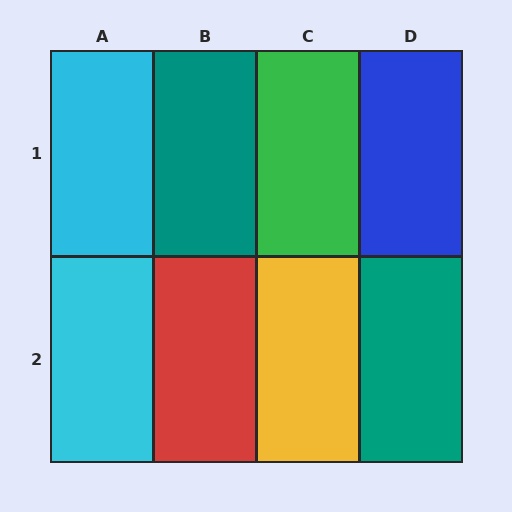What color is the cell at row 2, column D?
Teal.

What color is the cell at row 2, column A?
Cyan.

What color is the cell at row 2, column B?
Red.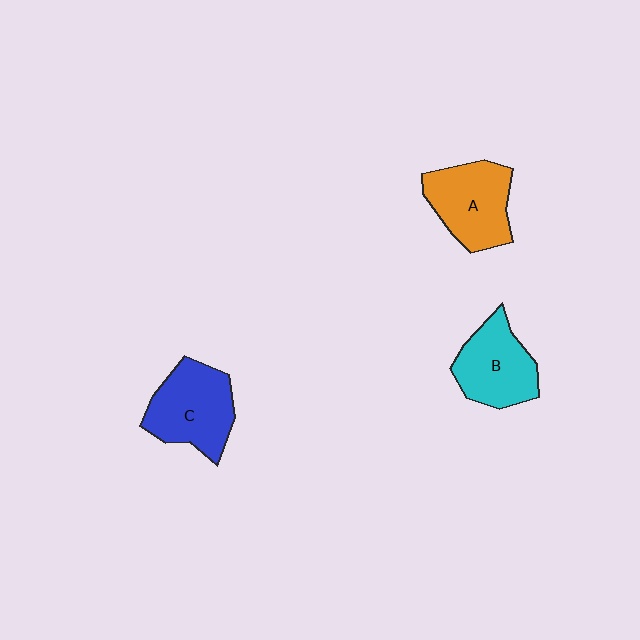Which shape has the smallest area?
Shape B (cyan).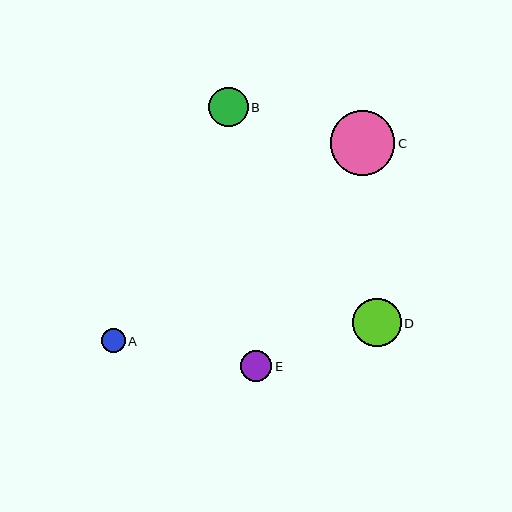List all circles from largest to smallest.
From largest to smallest: C, D, B, E, A.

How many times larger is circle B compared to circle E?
Circle B is approximately 1.3 times the size of circle E.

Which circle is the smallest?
Circle A is the smallest with a size of approximately 24 pixels.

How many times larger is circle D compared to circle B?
Circle D is approximately 1.2 times the size of circle B.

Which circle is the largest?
Circle C is the largest with a size of approximately 65 pixels.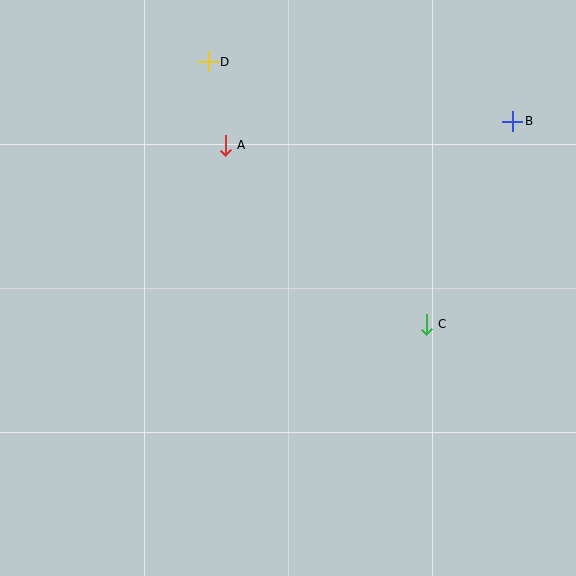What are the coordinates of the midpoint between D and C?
The midpoint between D and C is at (317, 193).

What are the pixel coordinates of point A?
Point A is at (225, 145).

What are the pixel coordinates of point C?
Point C is at (426, 324).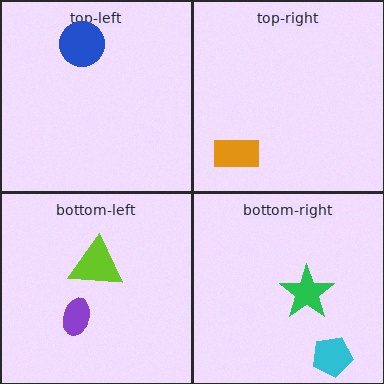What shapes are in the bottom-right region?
The green star, the cyan pentagon.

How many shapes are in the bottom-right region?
2.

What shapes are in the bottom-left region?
The lime triangle, the purple ellipse.